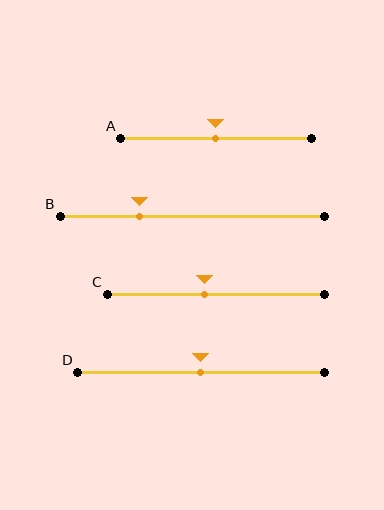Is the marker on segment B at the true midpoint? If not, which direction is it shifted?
No, the marker on segment B is shifted to the left by about 20% of the segment length.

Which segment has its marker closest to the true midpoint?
Segment A has its marker closest to the true midpoint.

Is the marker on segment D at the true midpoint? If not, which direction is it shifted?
Yes, the marker on segment D is at the true midpoint.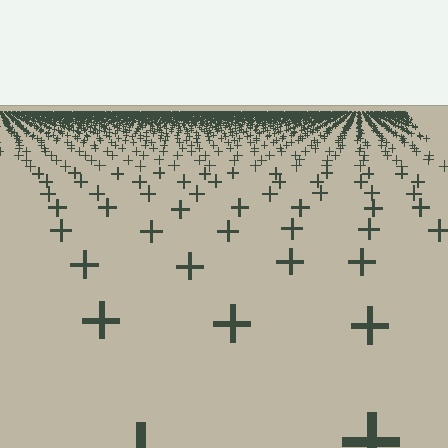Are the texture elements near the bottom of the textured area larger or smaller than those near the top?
Larger. Near the bottom, elements are closer to the viewer and appear at a bigger on-screen size.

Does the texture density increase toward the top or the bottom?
Density increases toward the top.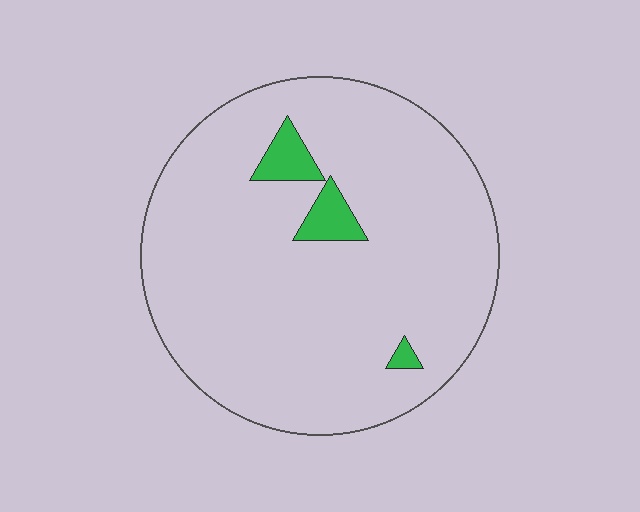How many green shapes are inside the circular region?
3.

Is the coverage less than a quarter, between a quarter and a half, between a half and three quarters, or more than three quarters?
Less than a quarter.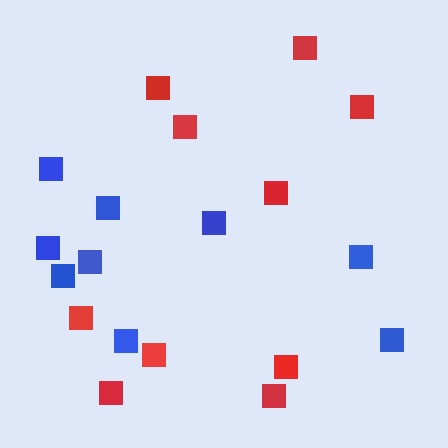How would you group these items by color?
There are 2 groups: one group of red squares (10) and one group of blue squares (9).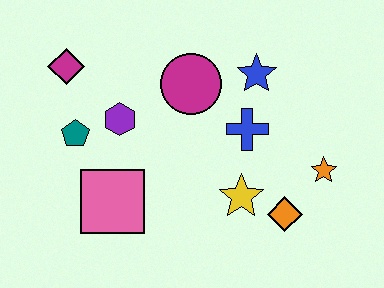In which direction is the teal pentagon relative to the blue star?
The teal pentagon is to the left of the blue star.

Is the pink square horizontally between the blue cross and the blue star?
No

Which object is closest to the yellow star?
The orange diamond is closest to the yellow star.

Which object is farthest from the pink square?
The orange star is farthest from the pink square.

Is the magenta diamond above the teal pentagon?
Yes